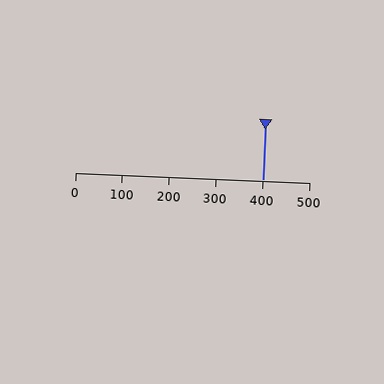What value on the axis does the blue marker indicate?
The marker indicates approximately 400.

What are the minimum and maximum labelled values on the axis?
The axis runs from 0 to 500.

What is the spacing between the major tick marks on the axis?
The major ticks are spaced 100 apart.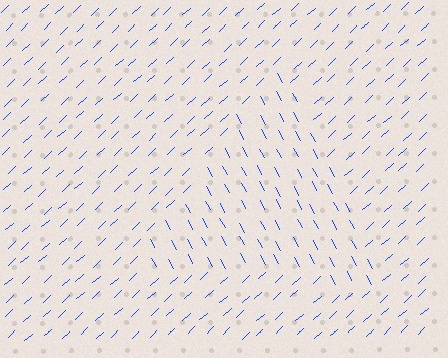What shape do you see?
I see a triangle.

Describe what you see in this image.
The image is filled with small blue line segments. A triangle region in the image has lines oriented differently from the surrounding lines, creating a visible texture boundary.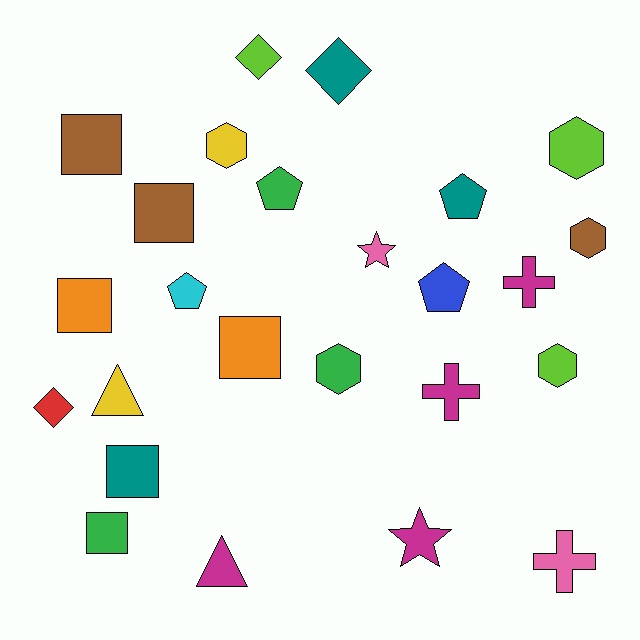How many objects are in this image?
There are 25 objects.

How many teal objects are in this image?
There are 3 teal objects.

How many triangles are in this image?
There are 2 triangles.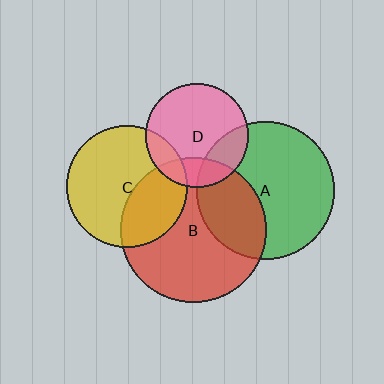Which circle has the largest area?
Circle B (red).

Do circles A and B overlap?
Yes.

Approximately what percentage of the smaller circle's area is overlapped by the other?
Approximately 30%.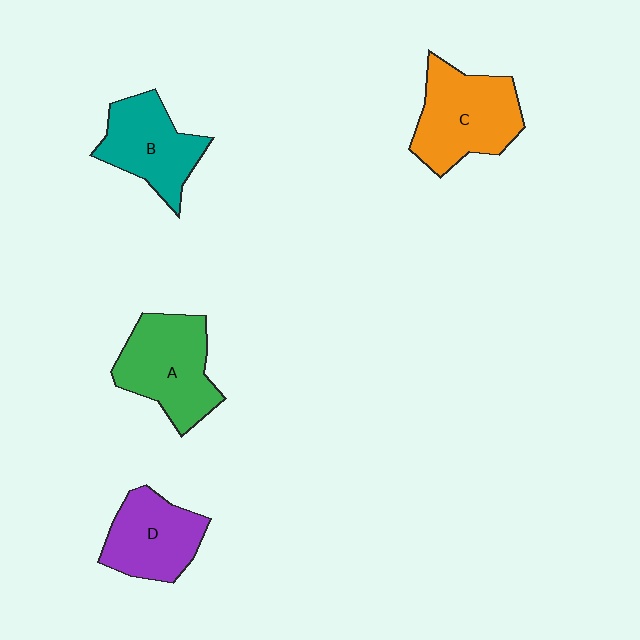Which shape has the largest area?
Shape C (orange).